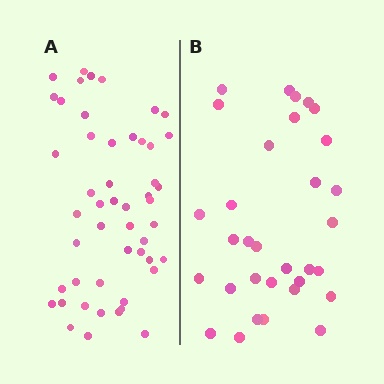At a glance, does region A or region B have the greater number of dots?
Region A (the left region) has more dots.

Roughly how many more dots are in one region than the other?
Region A has approximately 20 more dots than region B.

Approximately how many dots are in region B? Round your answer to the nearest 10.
About 30 dots. (The exact count is 32, which rounds to 30.)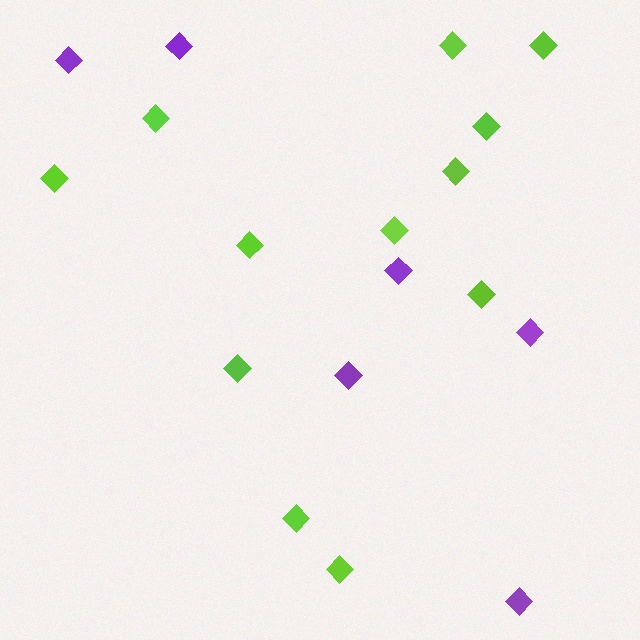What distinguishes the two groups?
There are 2 groups: one group of purple diamonds (6) and one group of lime diamonds (12).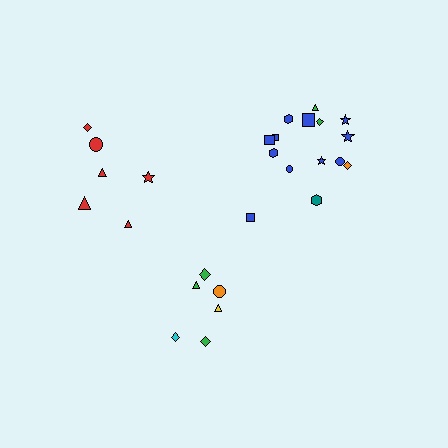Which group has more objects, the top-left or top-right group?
The top-right group.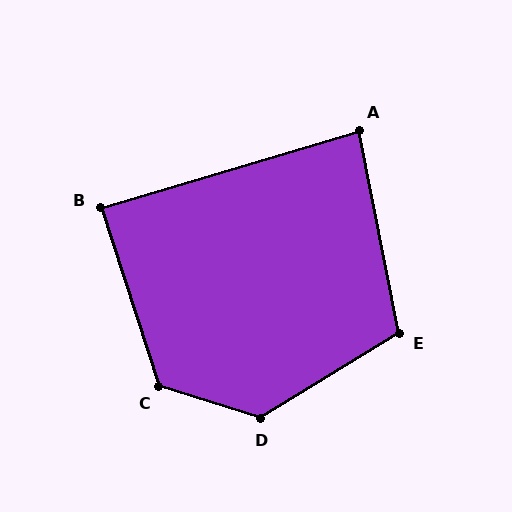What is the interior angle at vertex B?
Approximately 89 degrees (approximately right).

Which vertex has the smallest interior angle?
A, at approximately 84 degrees.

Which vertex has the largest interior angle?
D, at approximately 131 degrees.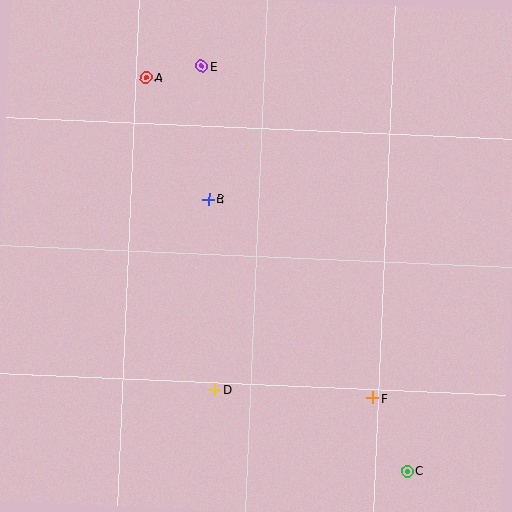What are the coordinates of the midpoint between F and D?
The midpoint between F and D is at (294, 394).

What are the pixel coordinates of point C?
Point C is at (407, 471).